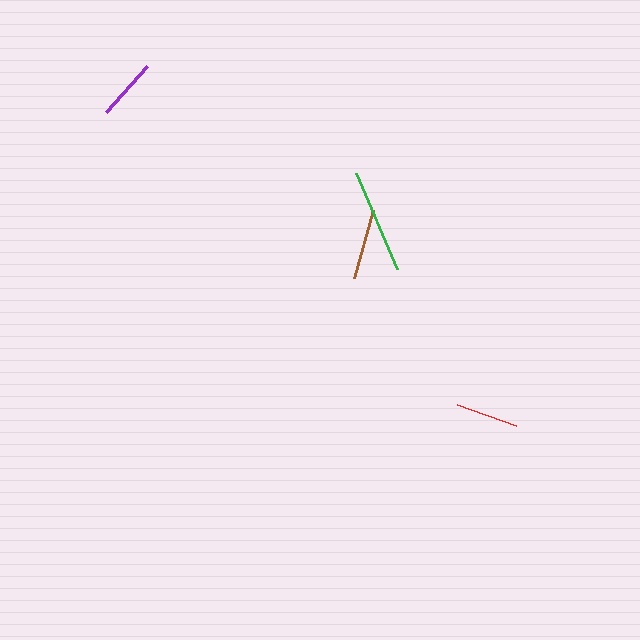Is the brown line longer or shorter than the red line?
The brown line is longer than the red line.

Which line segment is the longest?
The green line is the longest at approximately 104 pixels.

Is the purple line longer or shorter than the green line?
The green line is longer than the purple line.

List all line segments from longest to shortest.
From longest to shortest: green, brown, purple, red.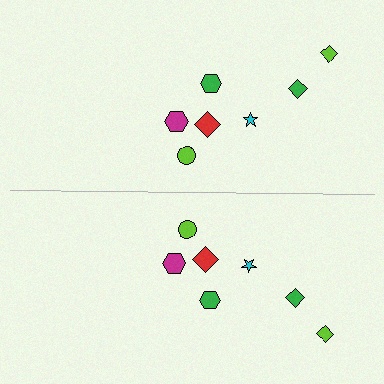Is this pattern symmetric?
Yes, this pattern has bilateral (reflection) symmetry.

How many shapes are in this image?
There are 14 shapes in this image.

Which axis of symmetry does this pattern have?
The pattern has a horizontal axis of symmetry running through the center of the image.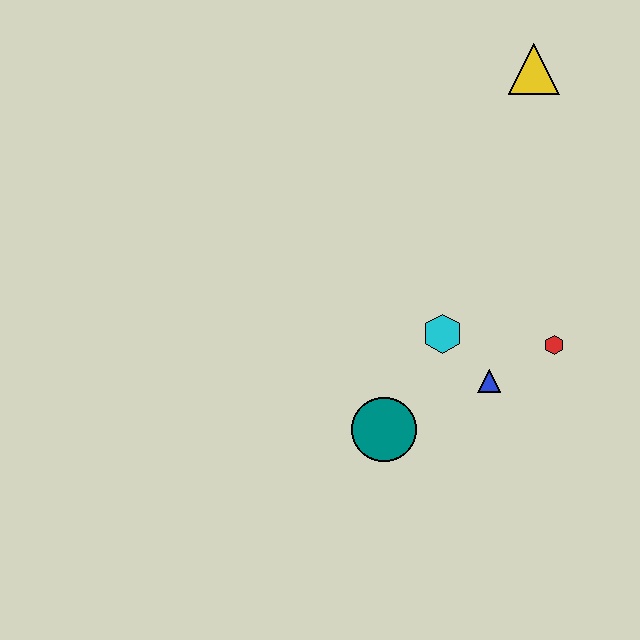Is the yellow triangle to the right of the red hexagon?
No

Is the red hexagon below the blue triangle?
No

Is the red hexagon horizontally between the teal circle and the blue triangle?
No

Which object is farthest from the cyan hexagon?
The yellow triangle is farthest from the cyan hexagon.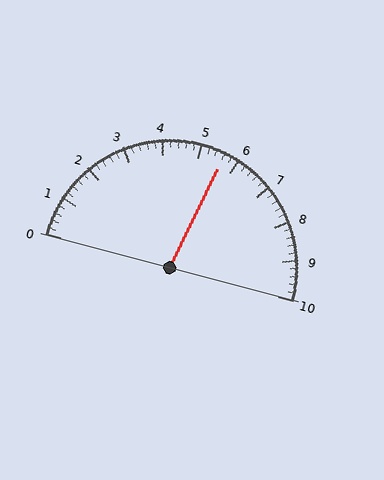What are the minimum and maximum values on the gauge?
The gauge ranges from 0 to 10.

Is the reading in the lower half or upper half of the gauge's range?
The reading is in the upper half of the range (0 to 10).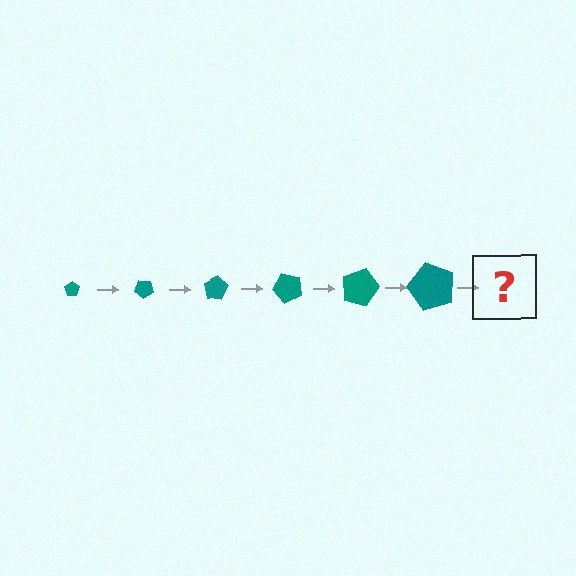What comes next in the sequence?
The next element should be a pentagon, larger than the previous one and rotated 240 degrees from the start.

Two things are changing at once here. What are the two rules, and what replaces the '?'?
The two rules are that the pentagon grows larger each step and it rotates 40 degrees each step. The '?' should be a pentagon, larger than the previous one and rotated 240 degrees from the start.